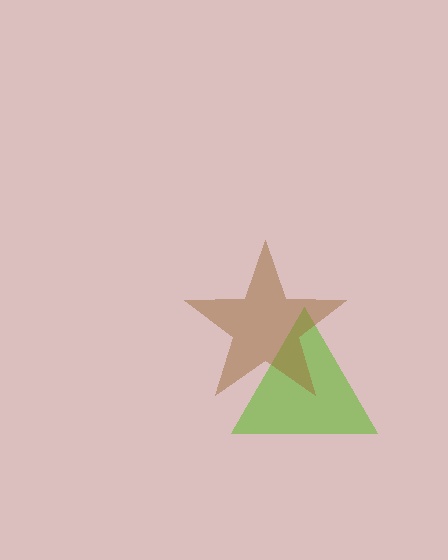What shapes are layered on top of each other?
The layered shapes are: a lime triangle, a brown star.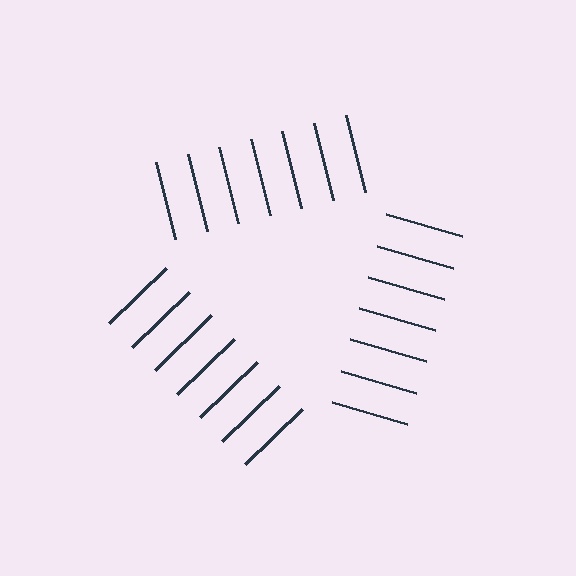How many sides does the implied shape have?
3 sides — the line-ends trace a triangle.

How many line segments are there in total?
21 — 7 along each of the 3 edges.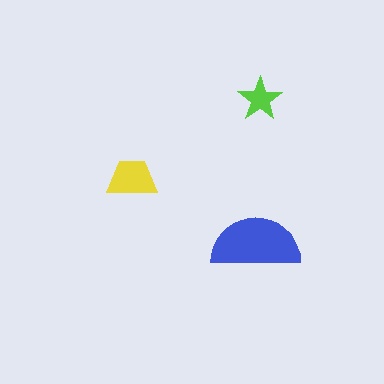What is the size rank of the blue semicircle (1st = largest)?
1st.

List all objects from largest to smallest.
The blue semicircle, the yellow trapezoid, the lime star.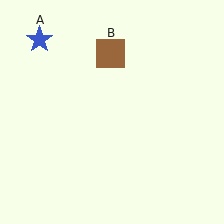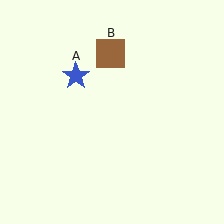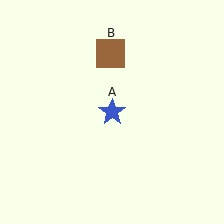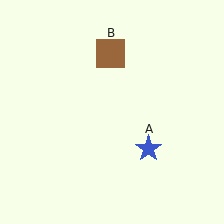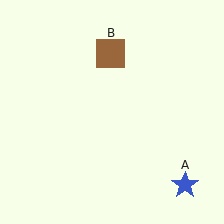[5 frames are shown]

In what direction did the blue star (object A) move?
The blue star (object A) moved down and to the right.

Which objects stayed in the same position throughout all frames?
Brown square (object B) remained stationary.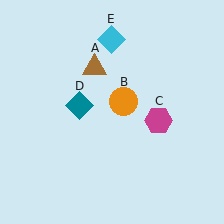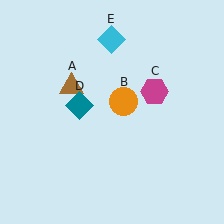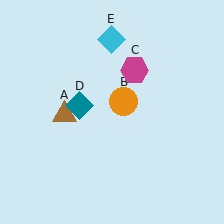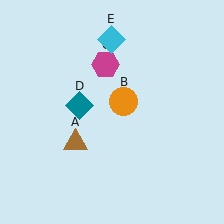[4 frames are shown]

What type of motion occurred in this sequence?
The brown triangle (object A), magenta hexagon (object C) rotated counterclockwise around the center of the scene.